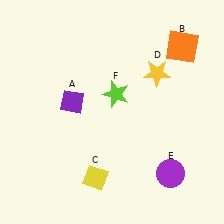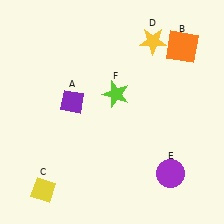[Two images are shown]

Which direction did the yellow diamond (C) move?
The yellow diamond (C) moved left.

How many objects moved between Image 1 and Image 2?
2 objects moved between the two images.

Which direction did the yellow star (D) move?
The yellow star (D) moved up.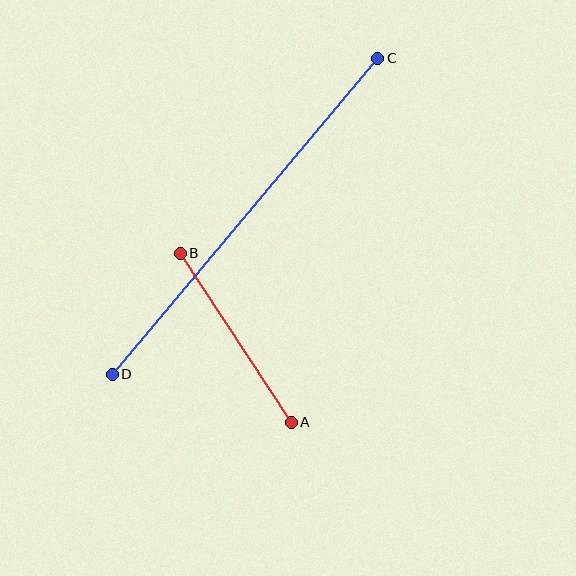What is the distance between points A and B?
The distance is approximately 202 pixels.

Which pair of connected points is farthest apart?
Points C and D are farthest apart.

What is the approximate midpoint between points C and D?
The midpoint is at approximately (245, 216) pixels.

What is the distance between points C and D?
The distance is approximately 413 pixels.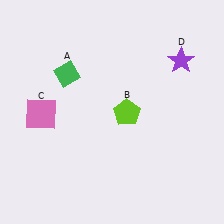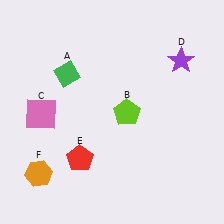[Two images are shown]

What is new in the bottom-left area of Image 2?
A red pentagon (E) was added in the bottom-left area of Image 2.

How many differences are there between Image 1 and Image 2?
There are 2 differences between the two images.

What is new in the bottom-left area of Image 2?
An orange hexagon (F) was added in the bottom-left area of Image 2.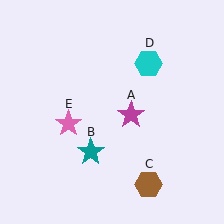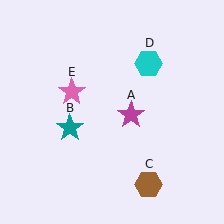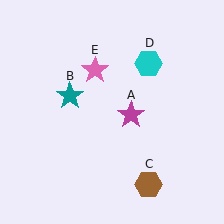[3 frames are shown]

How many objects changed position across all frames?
2 objects changed position: teal star (object B), pink star (object E).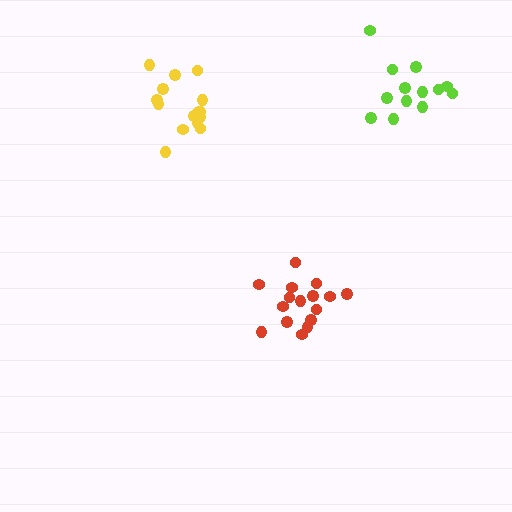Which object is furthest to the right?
The lime cluster is rightmost.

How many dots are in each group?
Group 1: 16 dots, Group 2: 13 dots, Group 3: 15 dots (44 total).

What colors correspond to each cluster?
The clusters are colored: red, lime, yellow.